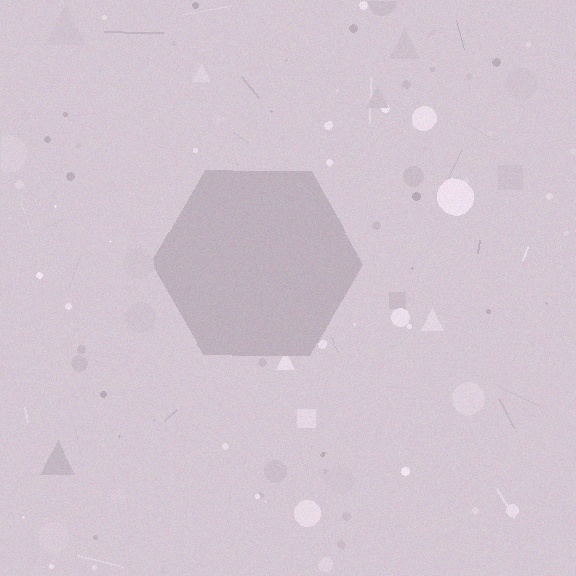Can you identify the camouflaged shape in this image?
The camouflaged shape is a hexagon.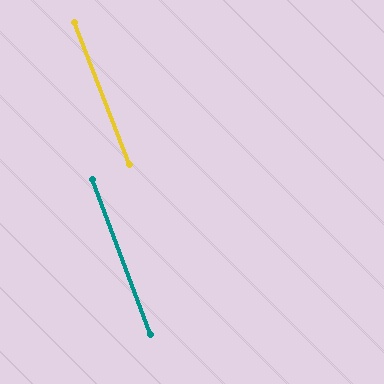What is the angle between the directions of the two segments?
Approximately 1 degree.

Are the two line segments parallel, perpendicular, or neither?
Parallel — their directions differ by only 0.5°.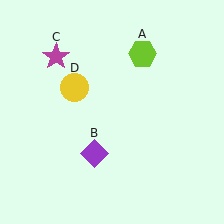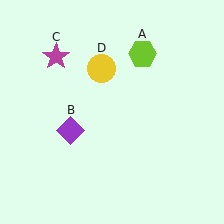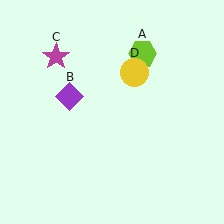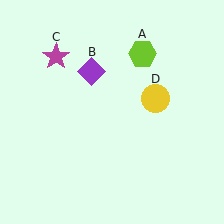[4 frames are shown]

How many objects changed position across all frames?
2 objects changed position: purple diamond (object B), yellow circle (object D).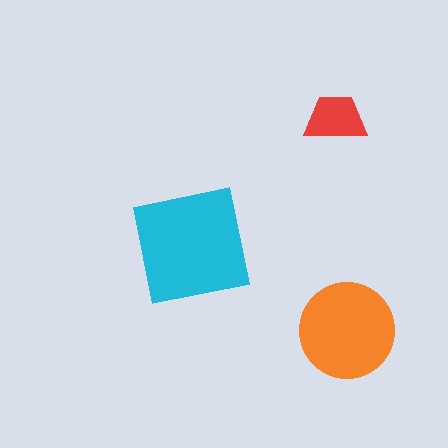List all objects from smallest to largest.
The red trapezoid, the orange circle, the cyan square.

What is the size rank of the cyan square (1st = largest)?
1st.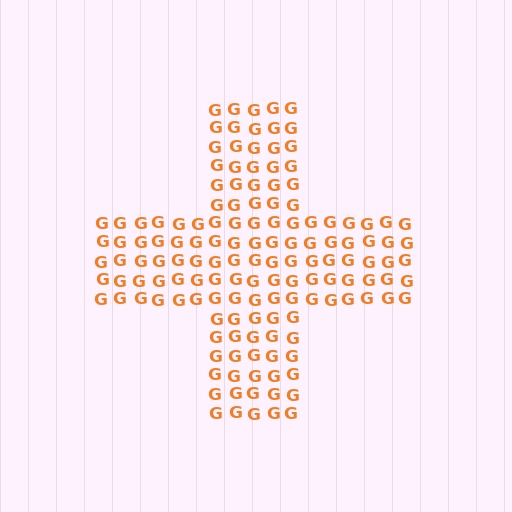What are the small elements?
The small elements are letter G's.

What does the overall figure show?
The overall figure shows a cross.